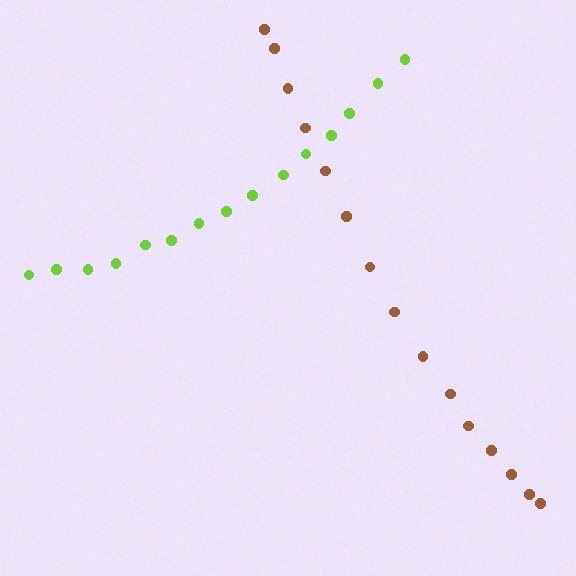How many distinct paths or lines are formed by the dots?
There are 2 distinct paths.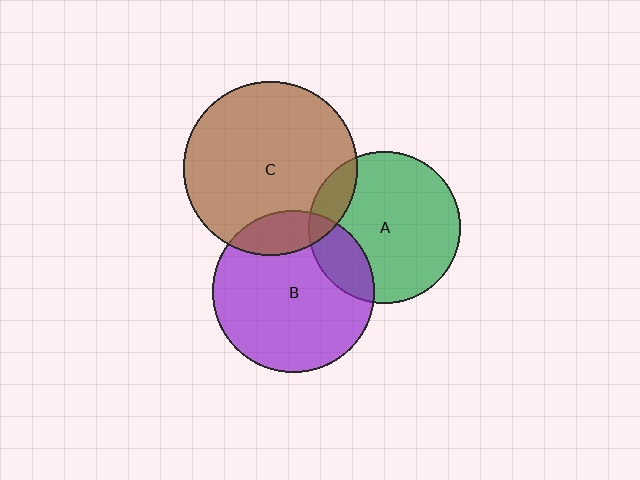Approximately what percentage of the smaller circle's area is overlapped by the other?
Approximately 15%.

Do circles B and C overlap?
Yes.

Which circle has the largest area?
Circle C (brown).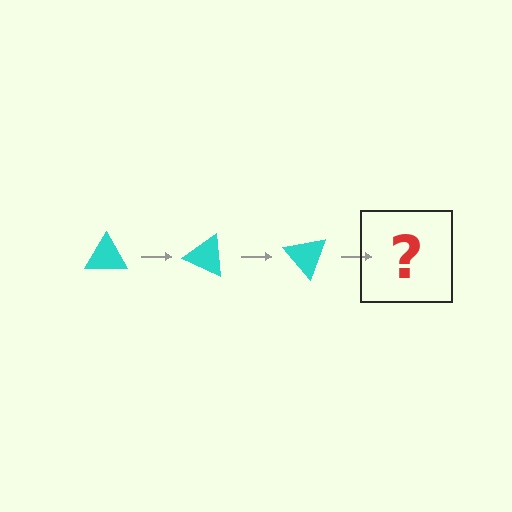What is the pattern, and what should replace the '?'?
The pattern is that the triangle rotates 25 degrees each step. The '?' should be a cyan triangle rotated 75 degrees.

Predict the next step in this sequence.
The next step is a cyan triangle rotated 75 degrees.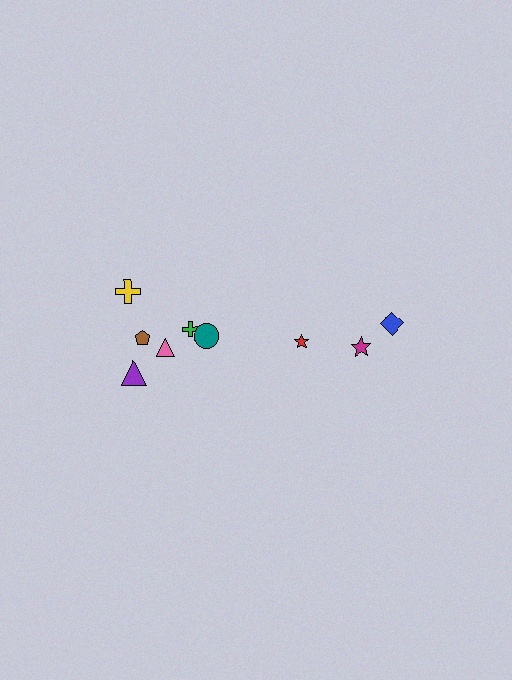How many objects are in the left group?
There are 6 objects.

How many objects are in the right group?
There are 3 objects.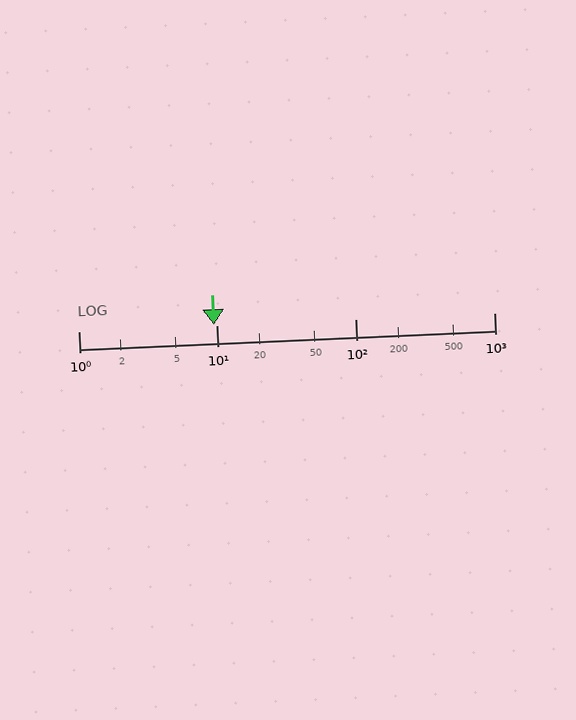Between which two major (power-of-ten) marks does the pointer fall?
The pointer is between 1 and 10.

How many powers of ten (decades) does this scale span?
The scale spans 3 decades, from 1 to 1000.